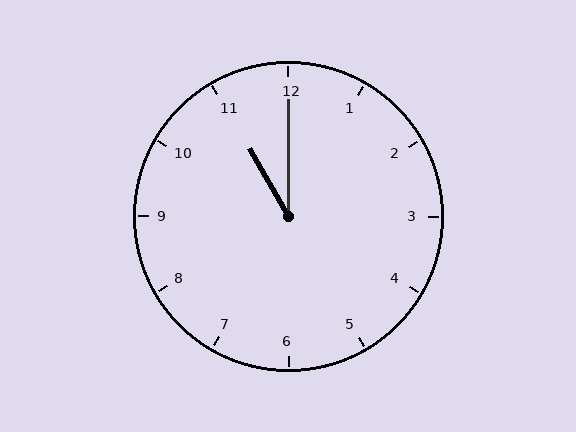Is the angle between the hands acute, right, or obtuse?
It is acute.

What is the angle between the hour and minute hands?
Approximately 30 degrees.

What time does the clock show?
11:00.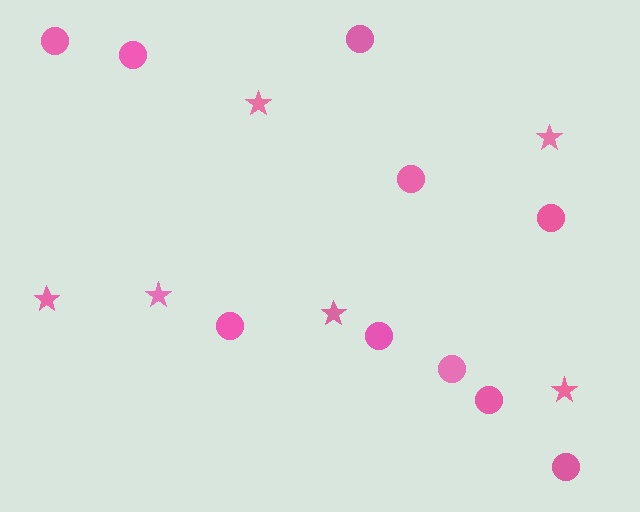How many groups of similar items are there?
There are 2 groups: one group of stars (6) and one group of circles (10).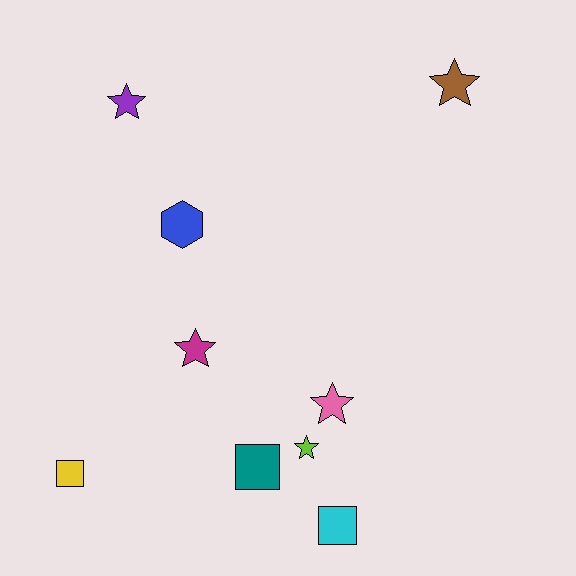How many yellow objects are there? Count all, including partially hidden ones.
There is 1 yellow object.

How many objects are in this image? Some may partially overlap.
There are 9 objects.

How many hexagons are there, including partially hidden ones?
There is 1 hexagon.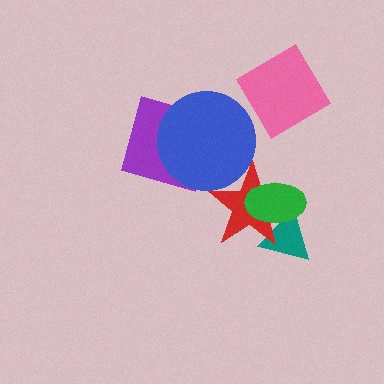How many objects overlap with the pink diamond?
0 objects overlap with the pink diamond.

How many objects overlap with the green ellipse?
2 objects overlap with the green ellipse.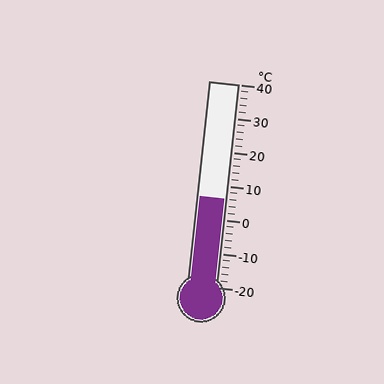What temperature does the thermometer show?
The thermometer shows approximately 6°C.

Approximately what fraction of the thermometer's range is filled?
The thermometer is filled to approximately 45% of its range.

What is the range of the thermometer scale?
The thermometer scale ranges from -20°C to 40°C.